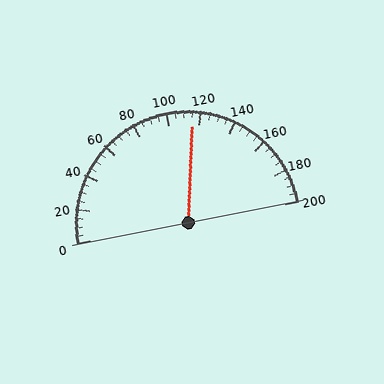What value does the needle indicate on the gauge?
The needle indicates approximately 115.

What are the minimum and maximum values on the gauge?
The gauge ranges from 0 to 200.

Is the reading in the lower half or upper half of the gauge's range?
The reading is in the upper half of the range (0 to 200).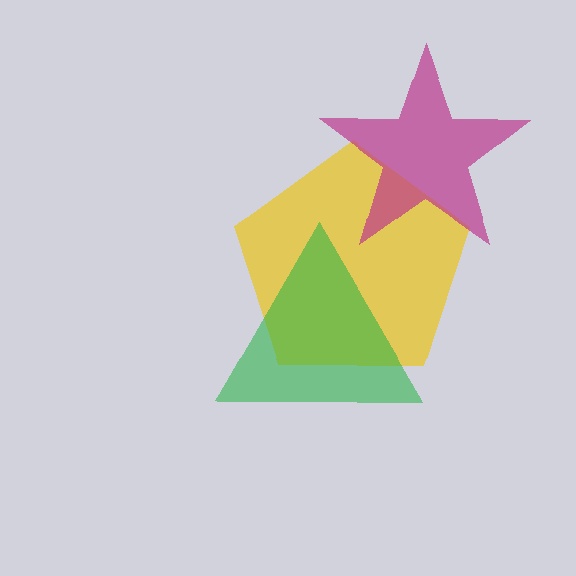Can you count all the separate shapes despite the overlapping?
Yes, there are 3 separate shapes.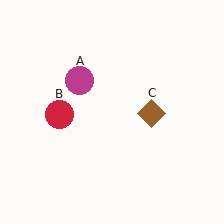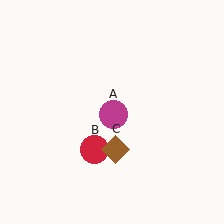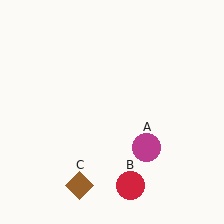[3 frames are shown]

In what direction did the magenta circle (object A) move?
The magenta circle (object A) moved down and to the right.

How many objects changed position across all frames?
3 objects changed position: magenta circle (object A), red circle (object B), brown diamond (object C).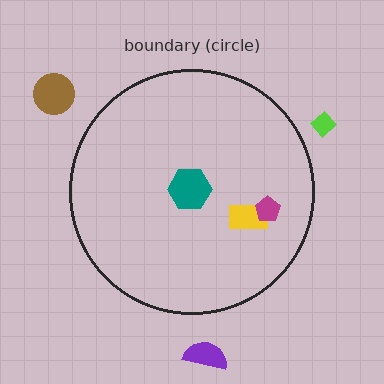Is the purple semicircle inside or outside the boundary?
Outside.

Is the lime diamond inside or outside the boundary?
Outside.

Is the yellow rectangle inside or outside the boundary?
Inside.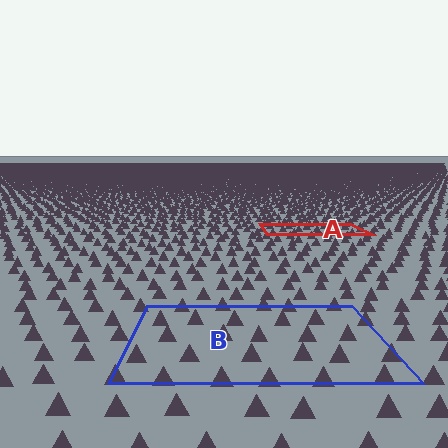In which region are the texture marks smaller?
The texture marks are smaller in region A, because it is farther away.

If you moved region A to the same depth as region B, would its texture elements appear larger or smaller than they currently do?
They would appear larger. At a closer depth, the same texture elements are projected at a bigger on-screen size.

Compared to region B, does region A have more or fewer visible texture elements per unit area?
Region A has more texture elements per unit area — they are packed more densely because it is farther away.